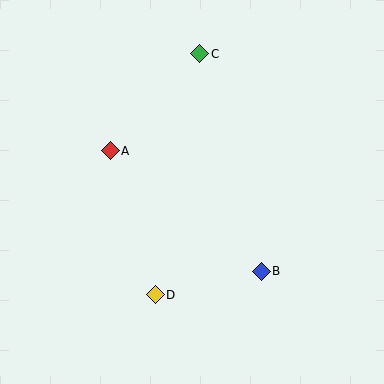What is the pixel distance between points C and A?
The distance between C and A is 132 pixels.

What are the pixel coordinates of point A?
Point A is at (110, 151).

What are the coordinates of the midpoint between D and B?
The midpoint between D and B is at (208, 283).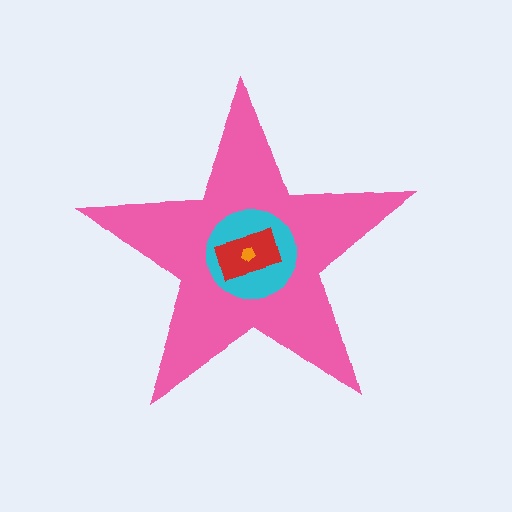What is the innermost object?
The orange pentagon.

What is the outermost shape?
The pink star.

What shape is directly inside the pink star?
The cyan circle.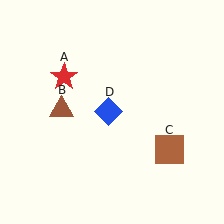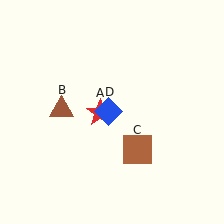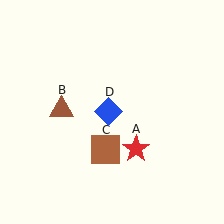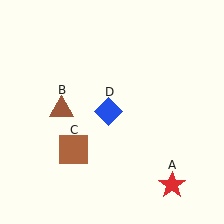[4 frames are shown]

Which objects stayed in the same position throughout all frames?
Brown triangle (object B) and blue diamond (object D) remained stationary.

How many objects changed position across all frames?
2 objects changed position: red star (object A), brown square (object C).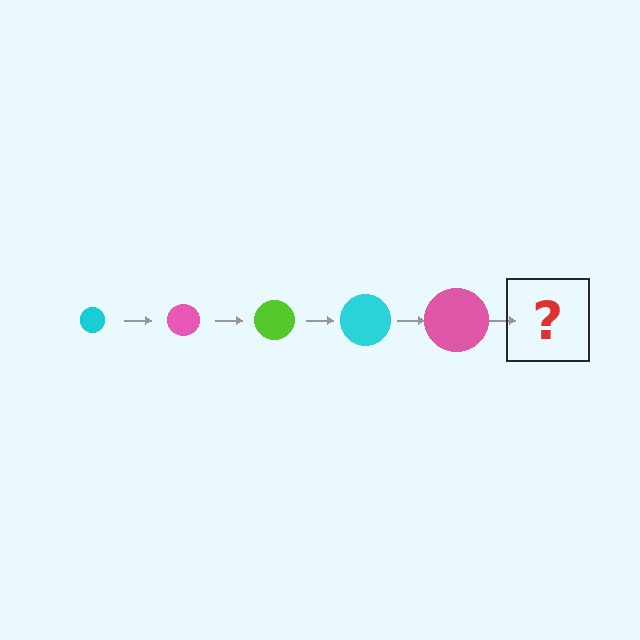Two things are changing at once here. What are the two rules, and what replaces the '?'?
The two rules are that the circle grows larger each step and the color cycles through cyan, pink, and lime. The '?' should be a lime circle, larger than the previous one.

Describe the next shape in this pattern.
It should be a lime circle, larger than the previous one.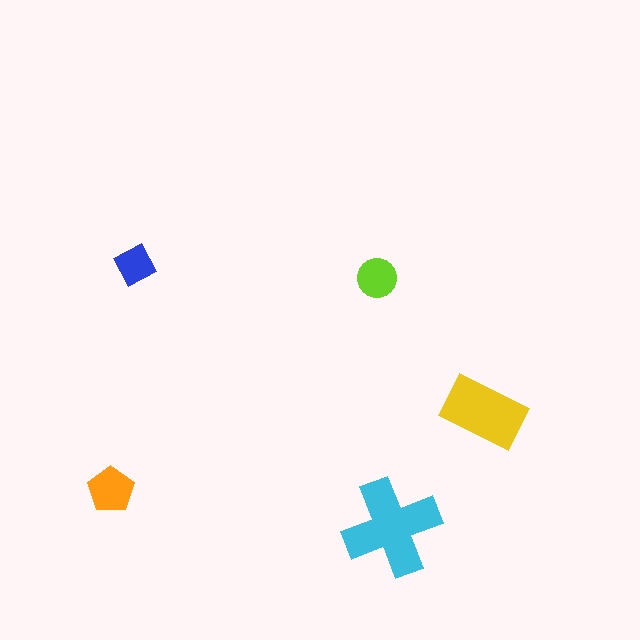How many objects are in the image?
There are 5 objects in the image.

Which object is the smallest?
The blue diamond.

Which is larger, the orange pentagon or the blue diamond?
The orange pentagon.